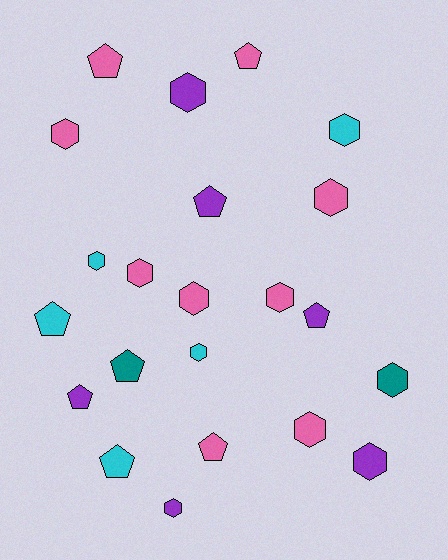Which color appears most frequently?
Pink, with 9 objects.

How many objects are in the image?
There are 22 objects.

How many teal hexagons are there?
There is 1 teal hexagon.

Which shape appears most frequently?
Hexagon, with 13 objects.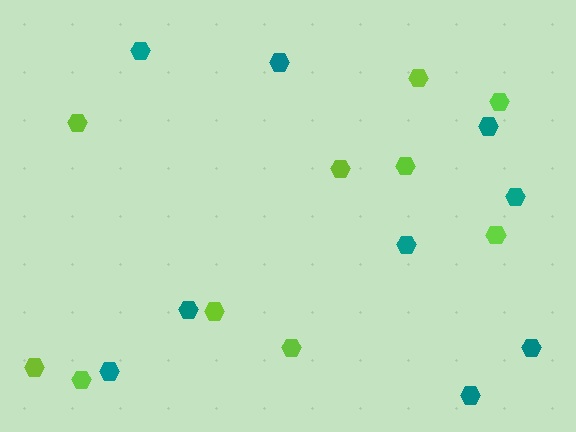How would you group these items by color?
There are 2 groups: one group of teal hexagons (9) and one group of lime hexagons (10).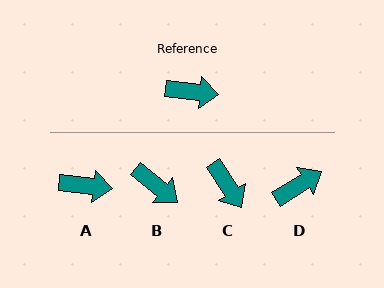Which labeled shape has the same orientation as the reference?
A.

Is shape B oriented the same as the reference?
No, it is off by about 33 degrees.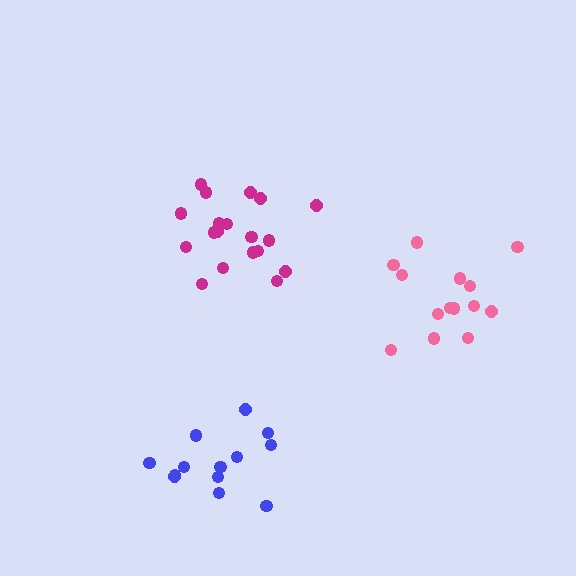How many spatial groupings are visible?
There are 3 spatial groupings.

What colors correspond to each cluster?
The clusters are colored: magenta, blue, pink.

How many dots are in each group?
Group 1: 19 dots, Group 2: 13 dots, Group 3: 14 dots (46 total).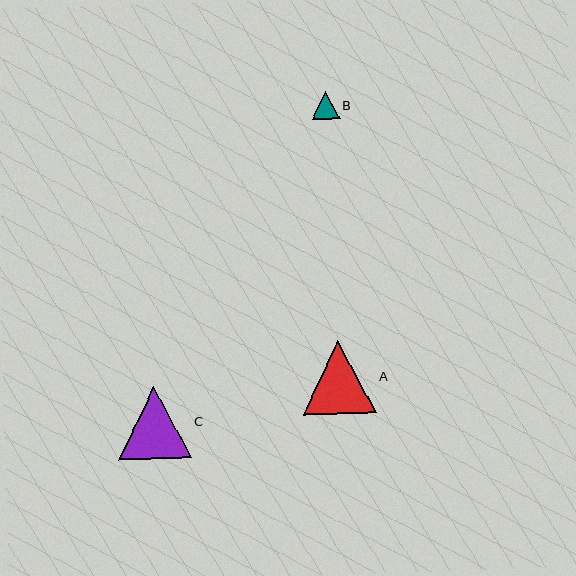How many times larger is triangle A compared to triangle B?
Triangle A is approximately 2.6 times the size of triangle B.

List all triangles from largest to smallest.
From largest to smallest: A, C, B.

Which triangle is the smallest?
Triangle B is the smallest with a size of approximately 28 pixels.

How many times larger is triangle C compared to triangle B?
Triangle C is approximately 2.6 times the size of triangle B.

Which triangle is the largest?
Triangle A is the largest with a size of approximately 73 pixels.